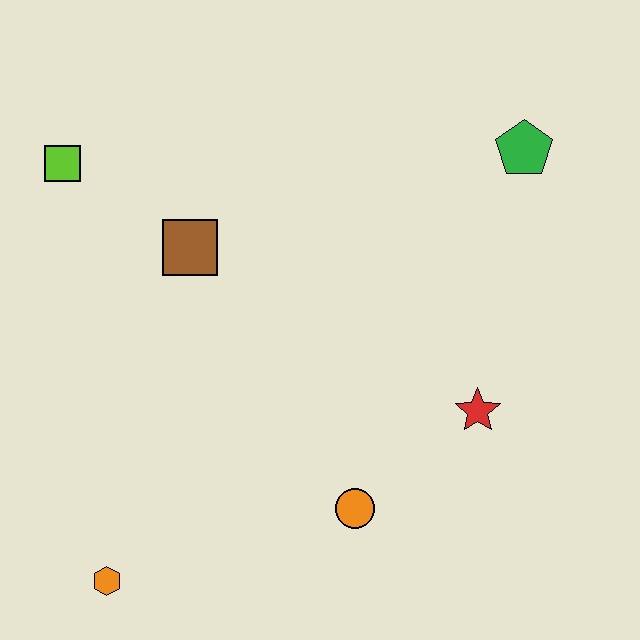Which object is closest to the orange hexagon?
The orange circle is closest to the orange hexagon.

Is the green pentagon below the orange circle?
No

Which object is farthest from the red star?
The lime square is farthest from the red star.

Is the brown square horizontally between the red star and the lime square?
Yes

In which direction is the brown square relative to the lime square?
The brown square is to the right of the lime square.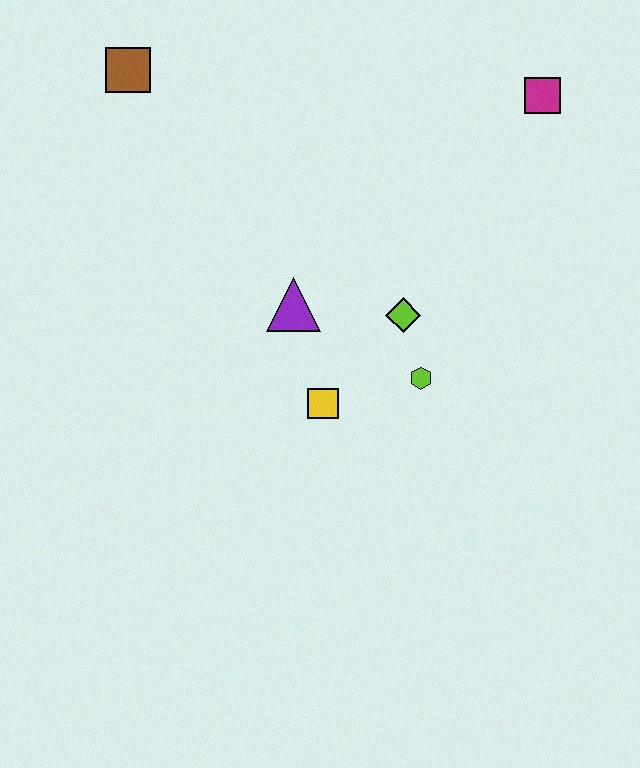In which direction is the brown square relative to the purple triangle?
The brown square is above the purple triangle.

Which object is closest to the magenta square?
The lime diamond is closest to the magenta square.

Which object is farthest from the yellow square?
The brown square is farthest from the yellow square.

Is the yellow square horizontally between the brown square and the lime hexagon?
Yes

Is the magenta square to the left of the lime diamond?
No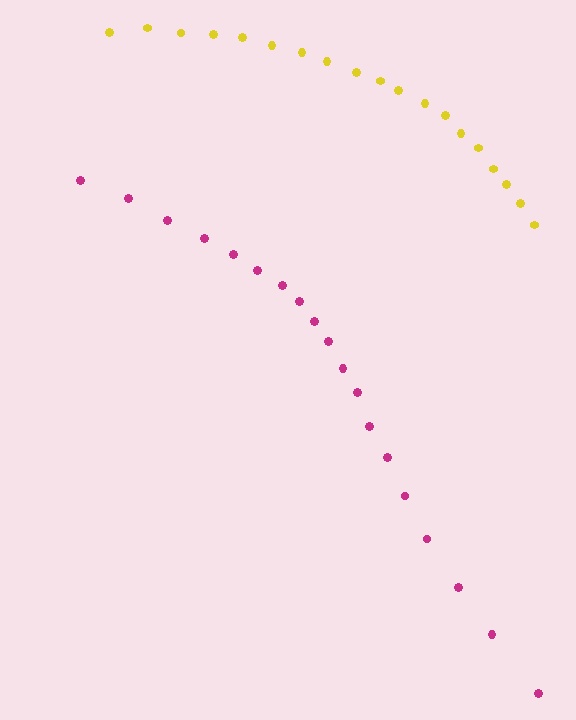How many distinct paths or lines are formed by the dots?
There are 2 distinct paths.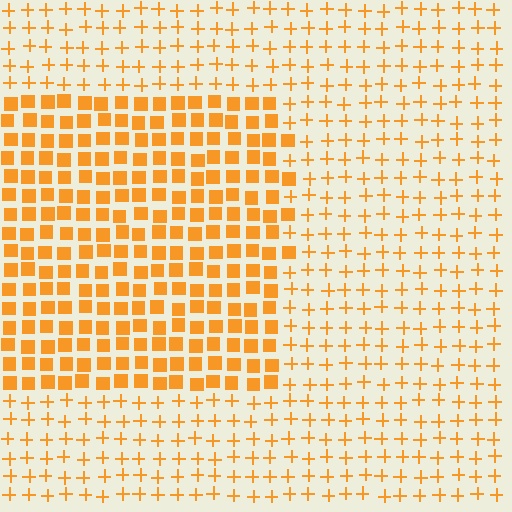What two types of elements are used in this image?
The image uses squares inside the rectangle region and plus signs outside it.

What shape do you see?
I see a rectangle.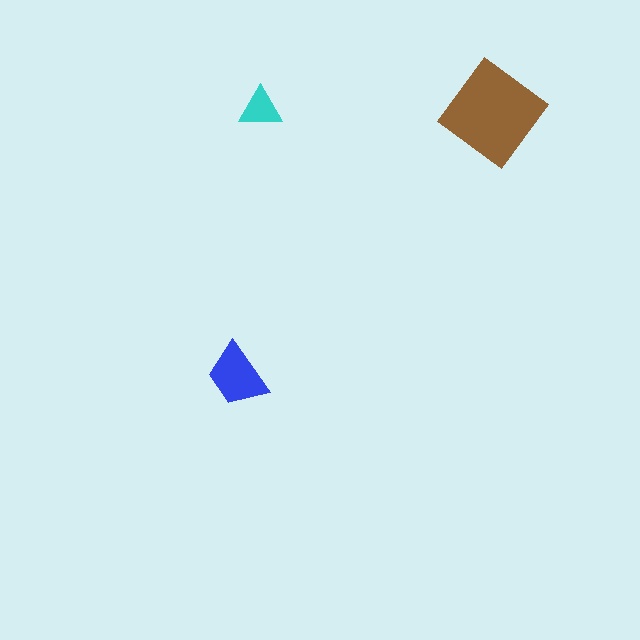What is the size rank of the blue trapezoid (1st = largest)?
2nd.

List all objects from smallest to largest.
The cyan triangle, the blue trapezoid, the brown diamond.